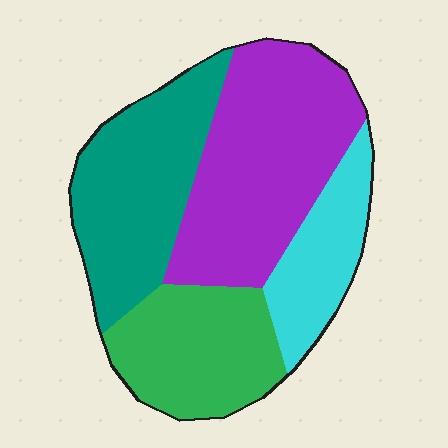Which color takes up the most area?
Purple, at roughly 35%.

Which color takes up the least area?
Cyan, at roughly 15%.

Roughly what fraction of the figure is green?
Green takes up about one fifth (1/5) of the figure.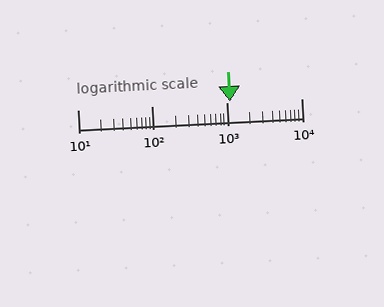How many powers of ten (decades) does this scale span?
The scale spans 3 decades, from 10 to 10000.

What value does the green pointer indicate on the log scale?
The pointer indicates approximately 1100.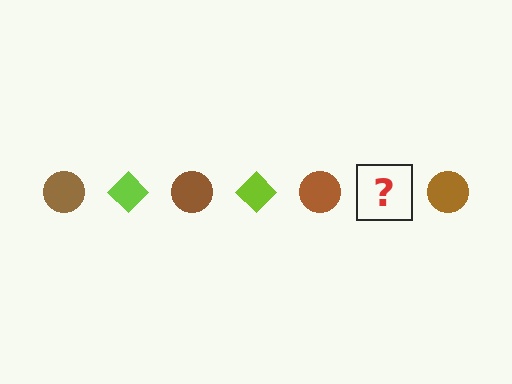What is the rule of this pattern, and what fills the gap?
The rule is that the pattern alternates between brown circle and lime diamond. The gap should be filled with a lime diamond.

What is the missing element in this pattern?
The missing element is a lime diamond.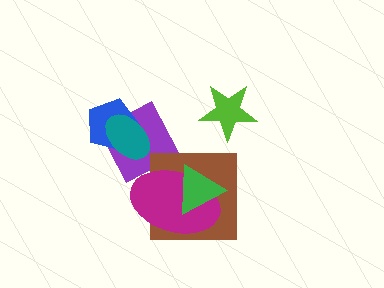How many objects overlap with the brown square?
3 objects overlap with the brown square.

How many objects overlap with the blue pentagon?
2 objects overlap with the blue pentagon.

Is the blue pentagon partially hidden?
Yes, it is partially covered by another shape.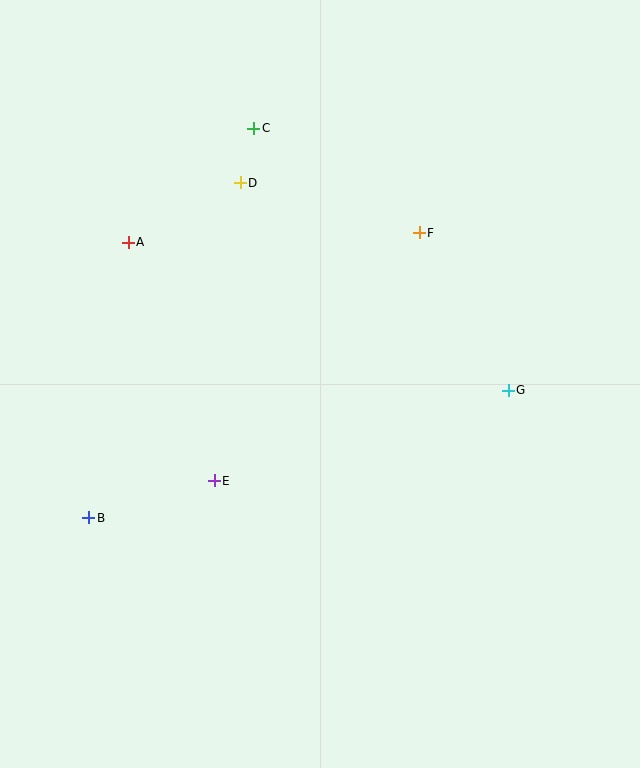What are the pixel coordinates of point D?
Point D is at (240, 183).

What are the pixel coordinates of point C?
Point C is at (254, 128).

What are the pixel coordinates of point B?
Point B is at (89, 518).